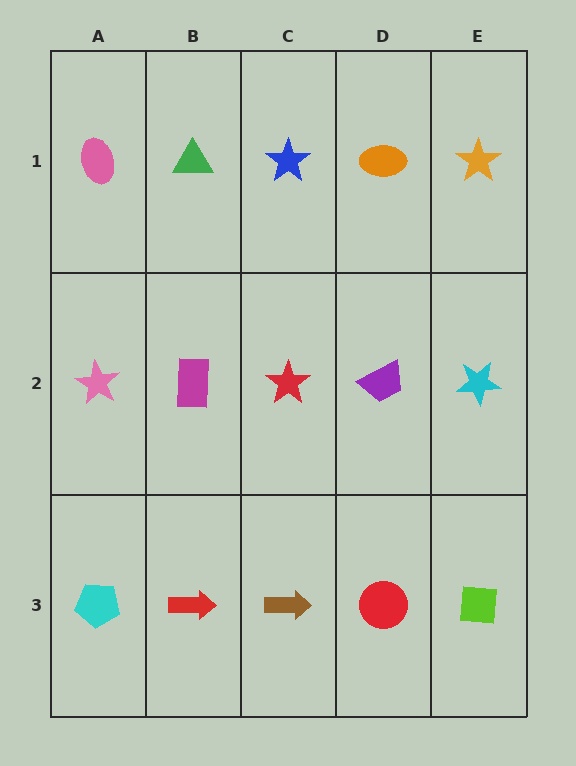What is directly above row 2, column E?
An orange star.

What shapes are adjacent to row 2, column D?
An orange ellipse (row 1, column D), a red circle (row 3, column D), a red star (row 2, column C), a cyan star (row 2, column E).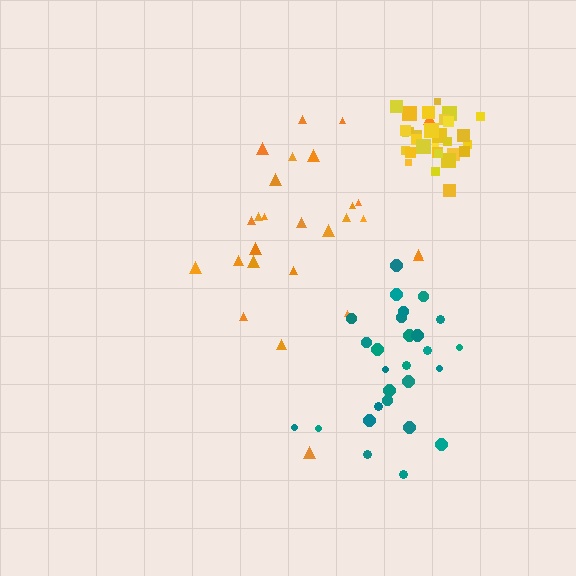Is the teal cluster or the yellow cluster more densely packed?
Yellow.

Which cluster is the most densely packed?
Yellow.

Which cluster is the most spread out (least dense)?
Orange.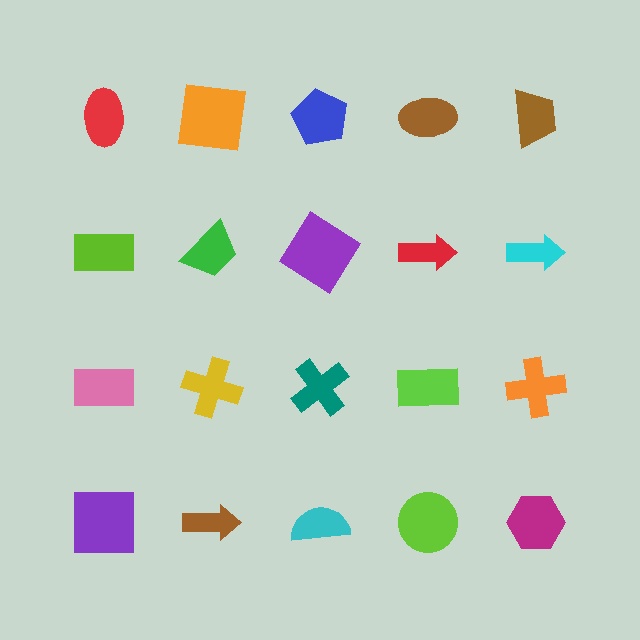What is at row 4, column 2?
A brown arrow.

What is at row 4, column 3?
A cyan semicircle.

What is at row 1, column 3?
A blue pentagon.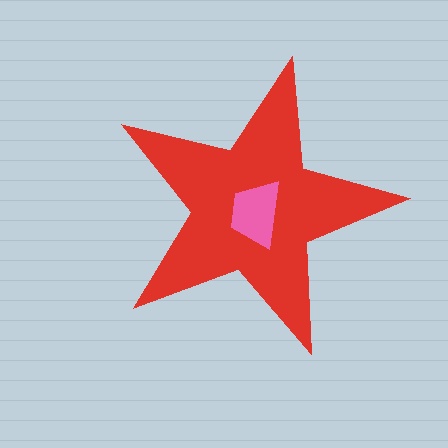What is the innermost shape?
The pink trapezoid.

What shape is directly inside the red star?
The pink trapezoid.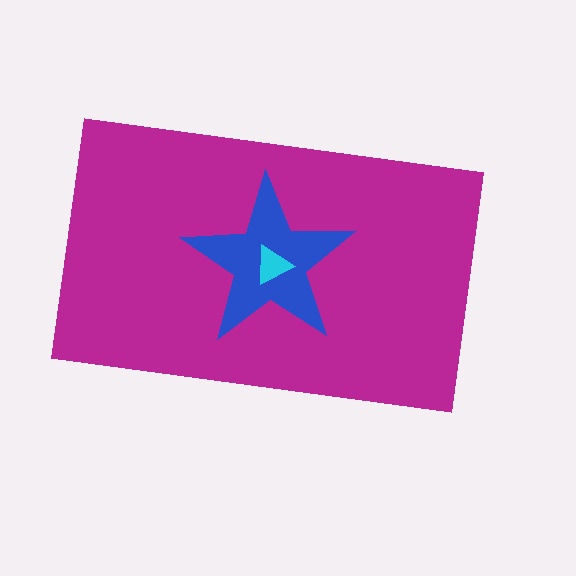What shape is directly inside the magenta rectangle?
The blue star.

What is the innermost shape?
The cyan triangle.